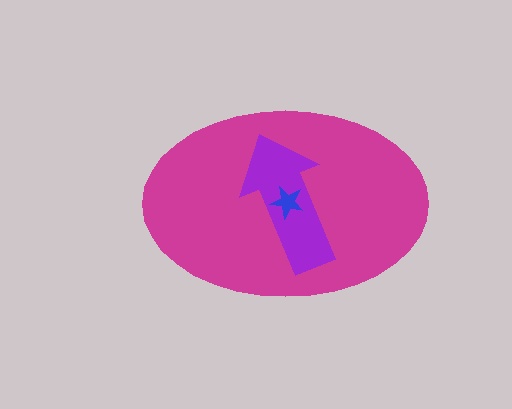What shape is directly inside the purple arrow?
The blue star.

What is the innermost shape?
The blue star.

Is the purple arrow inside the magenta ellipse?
Yes.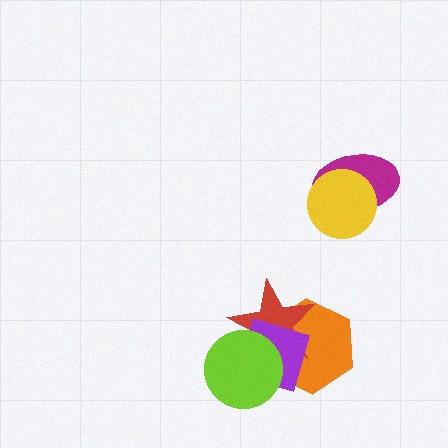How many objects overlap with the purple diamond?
3 objects overlap with the purple diamond.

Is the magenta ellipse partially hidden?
Yes, it is partially covered by another shape.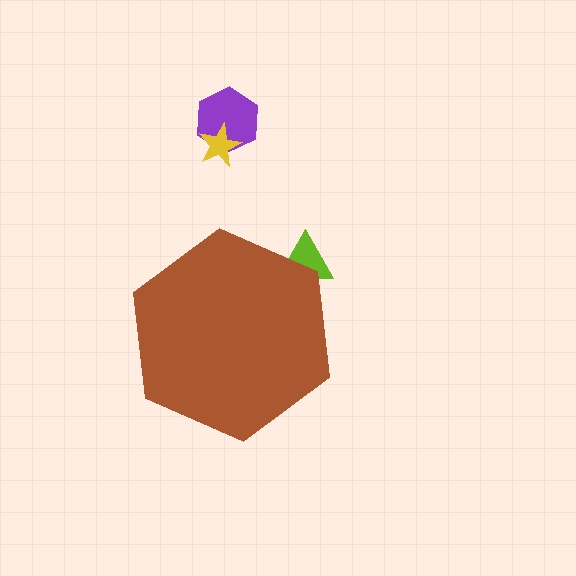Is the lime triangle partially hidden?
Yes, the lime triangle is partially hidden behind the brown hexagon.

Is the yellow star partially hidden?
No, the yellow star is fully visible.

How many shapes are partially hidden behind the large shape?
1 shape is partially hidden.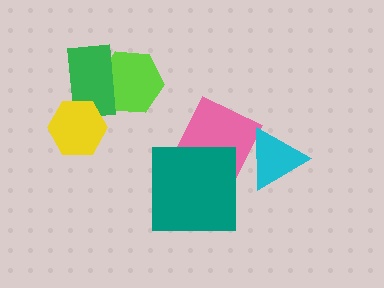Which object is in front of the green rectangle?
The yellow hexagon is in front of the green rectangle.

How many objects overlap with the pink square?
2 objects overlap with the pink square.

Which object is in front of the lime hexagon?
The green rectangle is in front of the lime hexagon.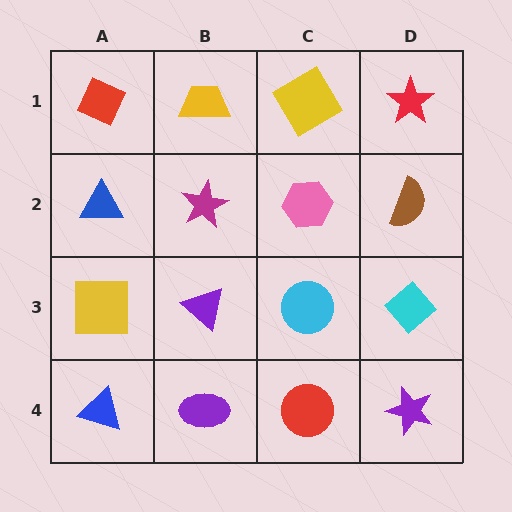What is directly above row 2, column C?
A yellow diamond.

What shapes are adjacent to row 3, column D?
A brown semicircle (row 2, column D), a purple star (row 4, column D), a cyan circle (row 3, column C).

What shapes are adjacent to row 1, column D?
A brown semicircle (row 2, column D), a yellow diamond (row 1, column C).